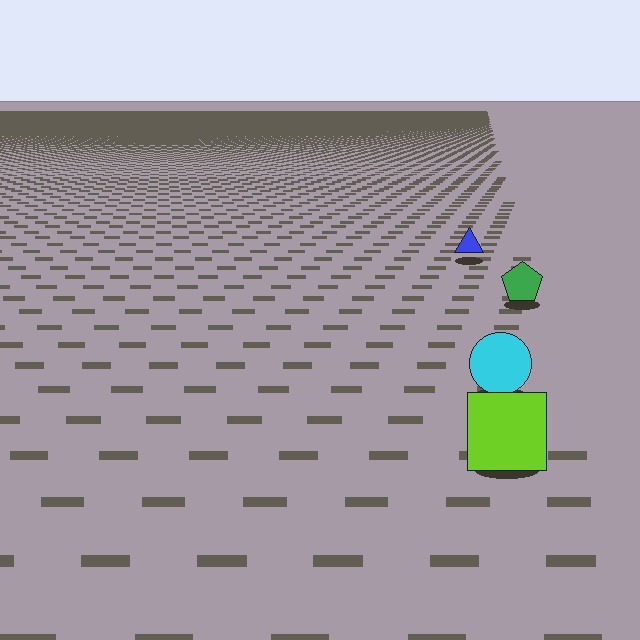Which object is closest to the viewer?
The lime square is closest. The texture marks near it are larger and more spread out.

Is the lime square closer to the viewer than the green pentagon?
Yes. The lime square is closer — you can tell from the texture gradient: the ground texture is coarser near it.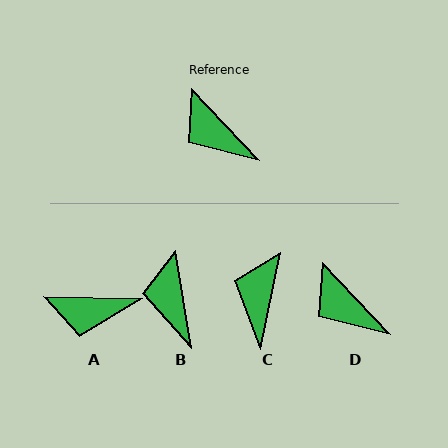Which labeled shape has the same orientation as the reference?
D.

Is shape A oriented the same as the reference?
No, it is off by about 45 degrees.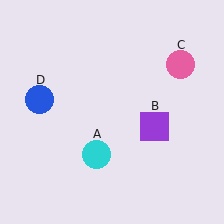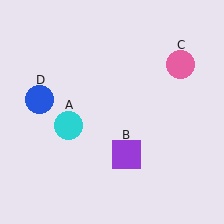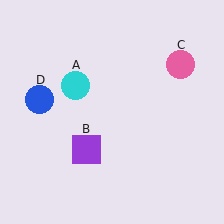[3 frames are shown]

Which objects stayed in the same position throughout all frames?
Pink circle (object C) and blue circle (object D) remained stationary.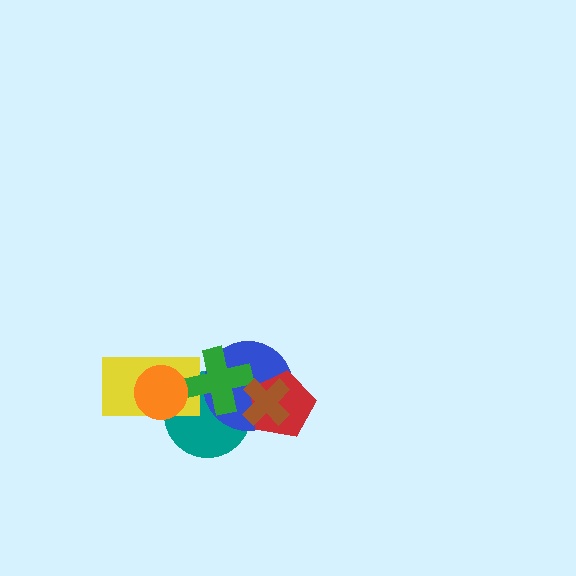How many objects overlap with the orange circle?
2 objects overlap with the orange circle.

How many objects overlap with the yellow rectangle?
3 objects overlap with the yellow rectangle.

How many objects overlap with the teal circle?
5 objects overlap with the teal circle.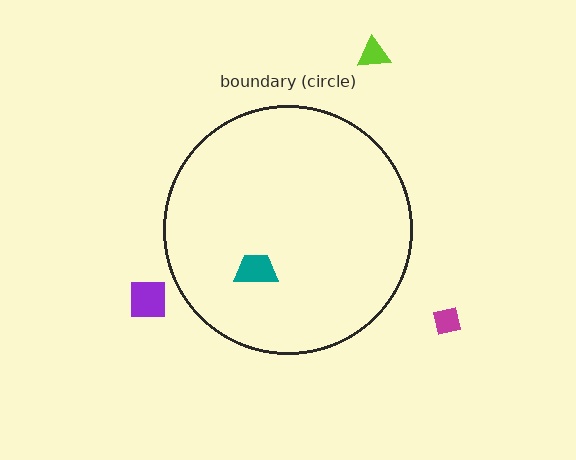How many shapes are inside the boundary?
1 inside, 3 outside.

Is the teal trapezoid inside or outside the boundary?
Inside.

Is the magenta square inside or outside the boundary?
Outside.